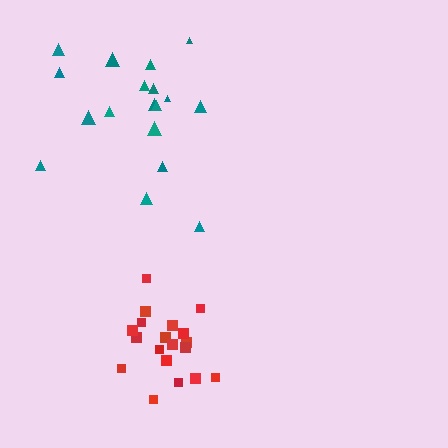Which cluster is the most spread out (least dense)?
Teal.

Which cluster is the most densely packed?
Red.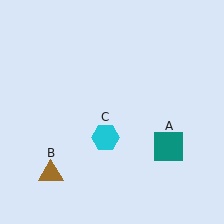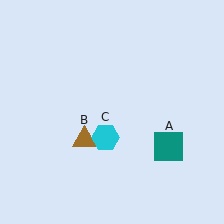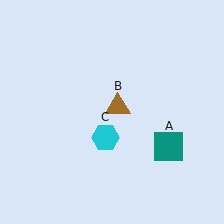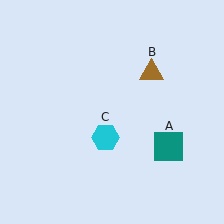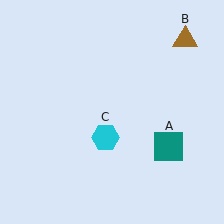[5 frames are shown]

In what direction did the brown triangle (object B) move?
The brown triangle (object B) moved up and to the right.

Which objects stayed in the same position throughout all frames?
Teal square (object A) and cyan hexagon (object C) remained stationary.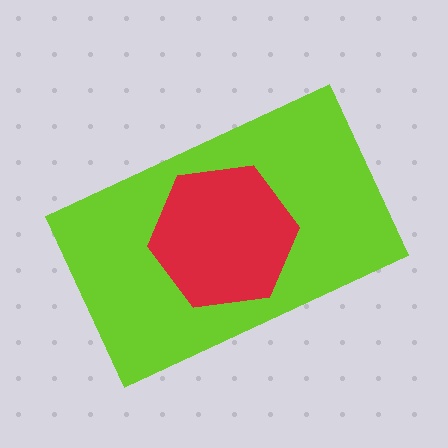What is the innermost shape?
The red hexagon.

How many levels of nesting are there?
2.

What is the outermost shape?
The lime rectangle.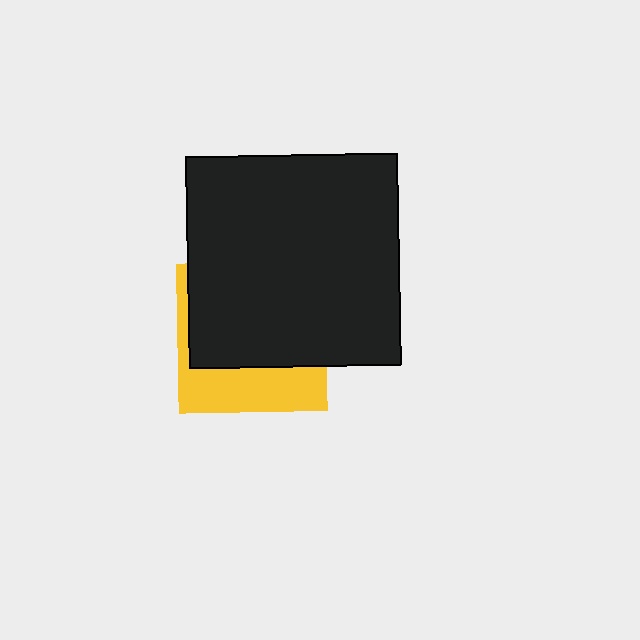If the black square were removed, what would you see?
You would see the complete yellow square.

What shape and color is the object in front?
The object in front is a black square.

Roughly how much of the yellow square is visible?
A small part of it is visible (roughly 34%).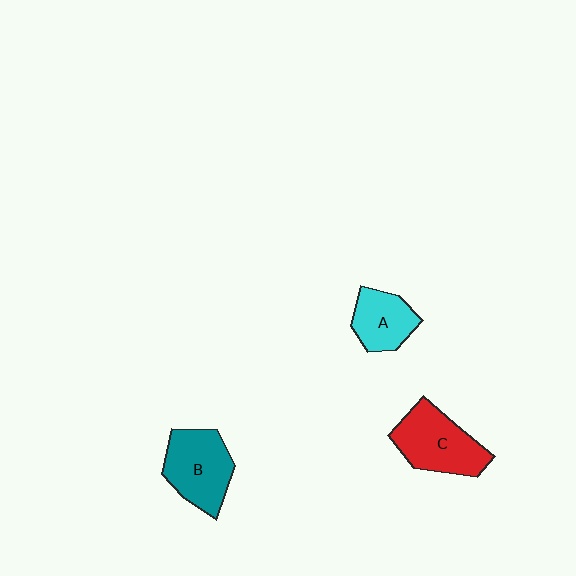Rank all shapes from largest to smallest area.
From largest to smallest: C (red), B (teal), A (cyan).